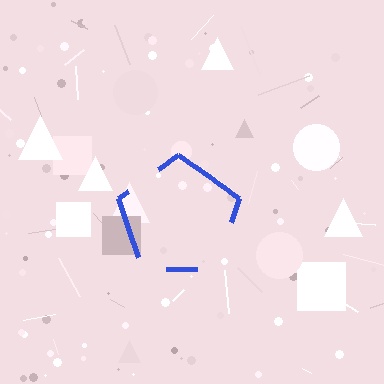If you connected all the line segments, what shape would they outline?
They would outline a pentagon.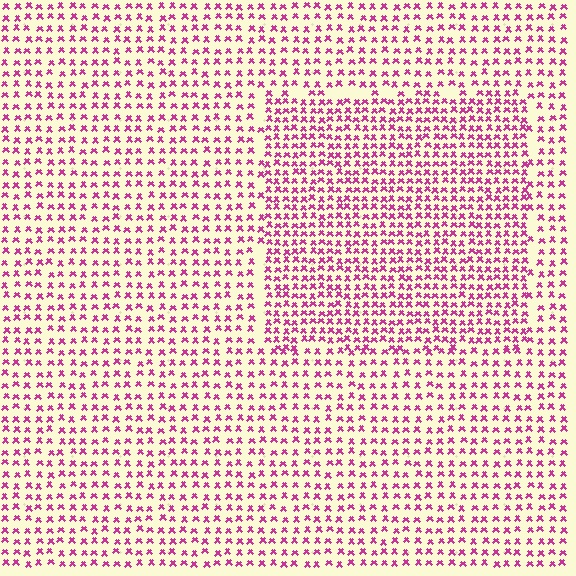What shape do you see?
I see a rectangle.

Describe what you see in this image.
The image contains small magenta elements arranged at two different densities. A rectangle-shaped region is visible where the elements are more densely packed than the surrounding area.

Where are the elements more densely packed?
The elements are more densely packed inside the rectangle boundary.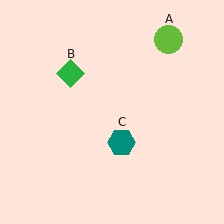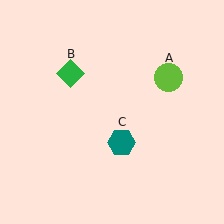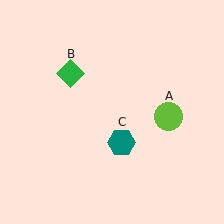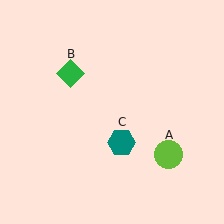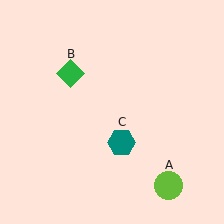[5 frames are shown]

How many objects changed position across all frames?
1 object changed position: lime circle (object A).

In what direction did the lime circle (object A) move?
The lime circle (object A) moved down.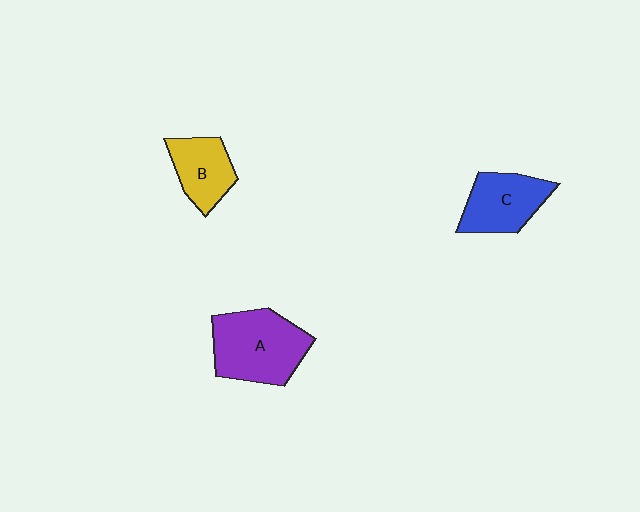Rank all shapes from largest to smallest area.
From largest to smallest: A (purple), C (blue), B (yellow).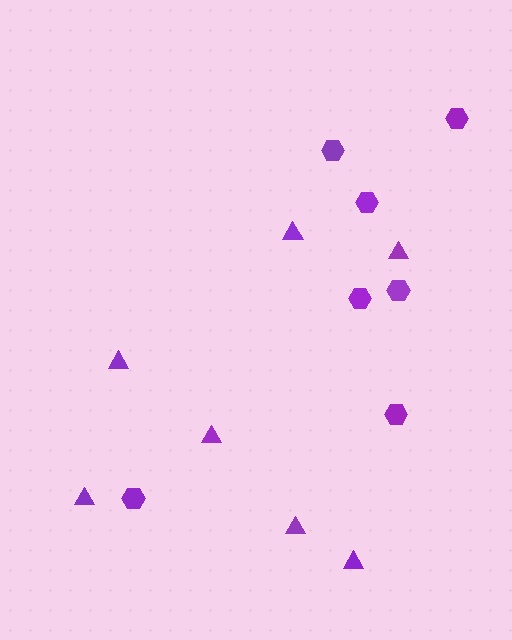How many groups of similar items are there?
There are 2 groups: one group of triangles (7) and one group of hexagons (7).